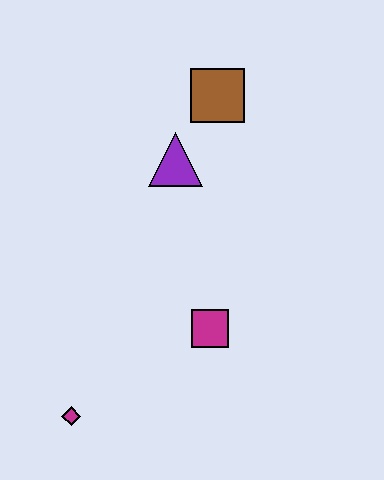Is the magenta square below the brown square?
Yes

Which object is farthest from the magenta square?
The brown square is farthest from the magenta square.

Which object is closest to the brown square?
The purple triangle is closest to the brown square.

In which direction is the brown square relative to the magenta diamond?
The brown square is above the magenta diamond.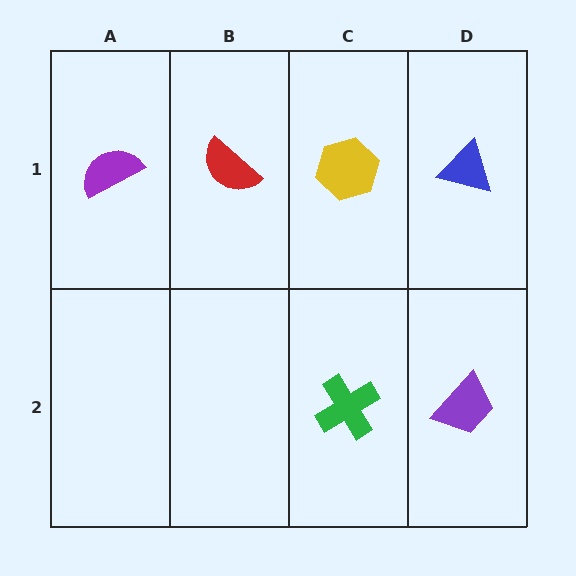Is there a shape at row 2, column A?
No, that cell is empty.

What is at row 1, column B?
A red semicircle.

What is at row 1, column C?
A yellow hexagon.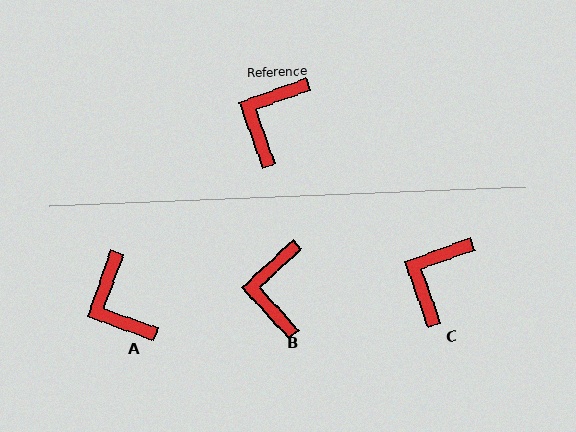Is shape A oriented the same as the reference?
No, it is off by about 50 degrees.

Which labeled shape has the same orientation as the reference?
C.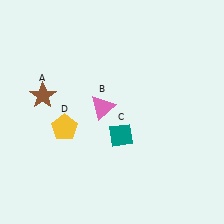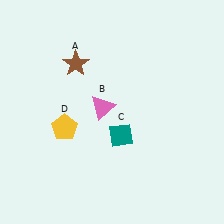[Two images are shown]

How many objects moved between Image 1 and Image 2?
1 object moved between the two images.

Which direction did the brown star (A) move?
The brown star (A) moved right.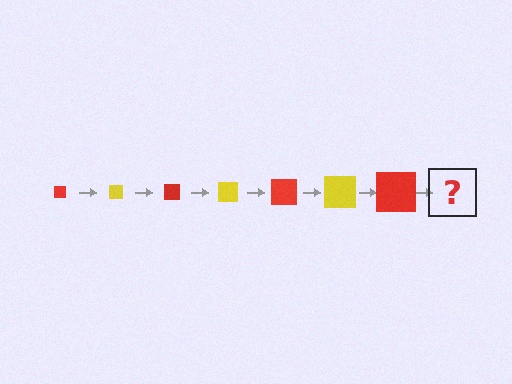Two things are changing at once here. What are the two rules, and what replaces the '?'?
The two rules are that the square grows larger each step and the color cycles through red and yellow. The '?' should be a yellow square, larger than the previous one.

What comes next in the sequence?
The next element should be a yellow square, larger than the previous one.